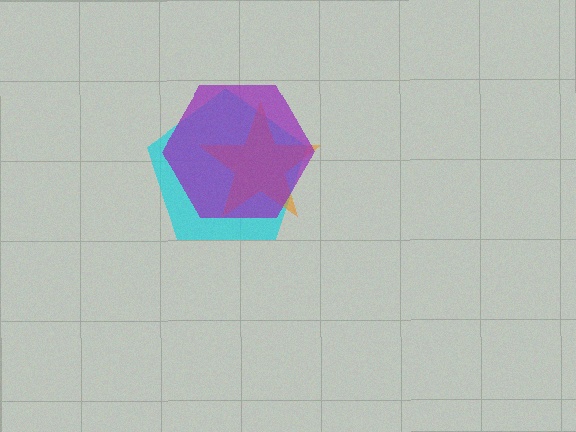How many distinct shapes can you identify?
There are 3 distinct shapes: a cyan pentagon, an orange star, a purple hexagon.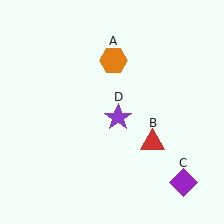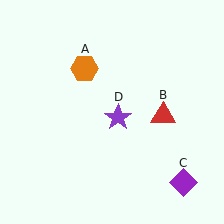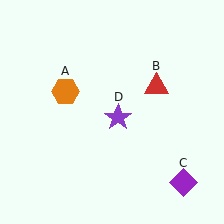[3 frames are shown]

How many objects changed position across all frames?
2 objects changed position: orange hexagon (object A), red triangle (object B).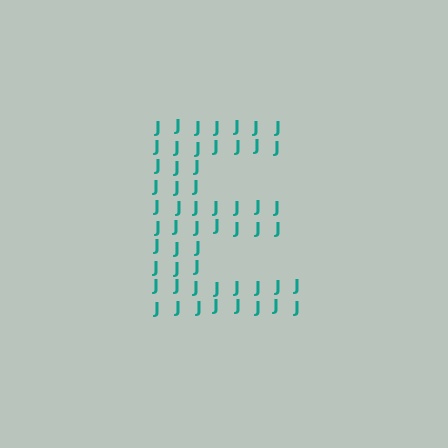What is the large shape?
The large shape is the letter E.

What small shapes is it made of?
It is made of small letter J's.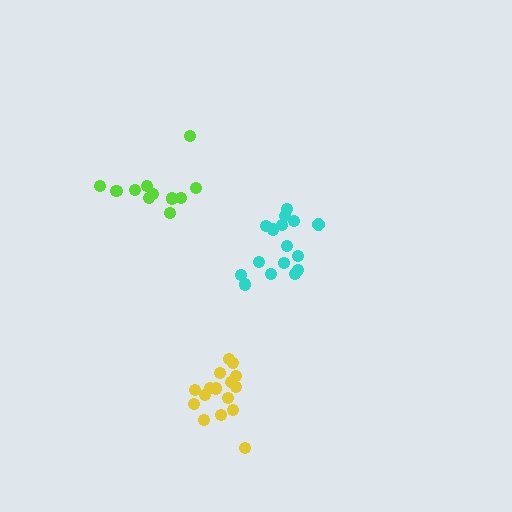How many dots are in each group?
Group 1: 16 dots, Group 2: 11 dots, Group 3: 16 dots (43 total).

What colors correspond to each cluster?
The clusters are colored: cyan, lime, yellow.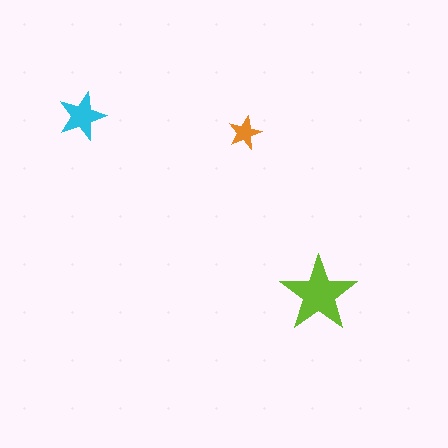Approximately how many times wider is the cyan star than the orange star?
About 1.5 times wider.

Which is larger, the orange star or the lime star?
The lime one.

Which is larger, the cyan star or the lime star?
The lime one.